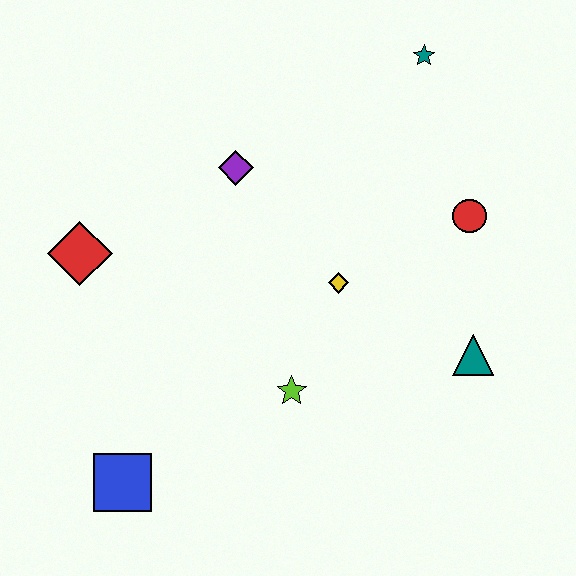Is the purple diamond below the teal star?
Yes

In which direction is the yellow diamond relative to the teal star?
The yellow diamond is below the teal star.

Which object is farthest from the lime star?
The teal star is farthest from the lime star.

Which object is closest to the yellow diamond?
The lime star is closest to the yellow diamond.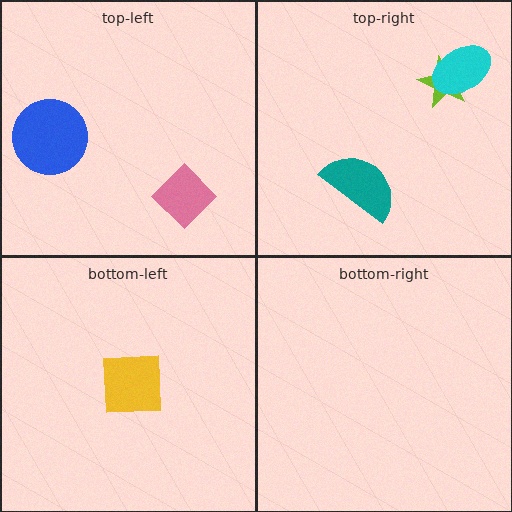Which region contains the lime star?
The top-right region.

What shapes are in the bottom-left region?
The yellow square.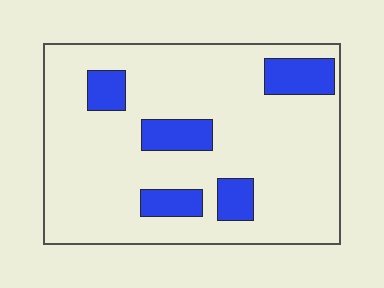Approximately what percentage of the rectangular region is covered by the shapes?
Approximately 15%.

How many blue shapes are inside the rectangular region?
5.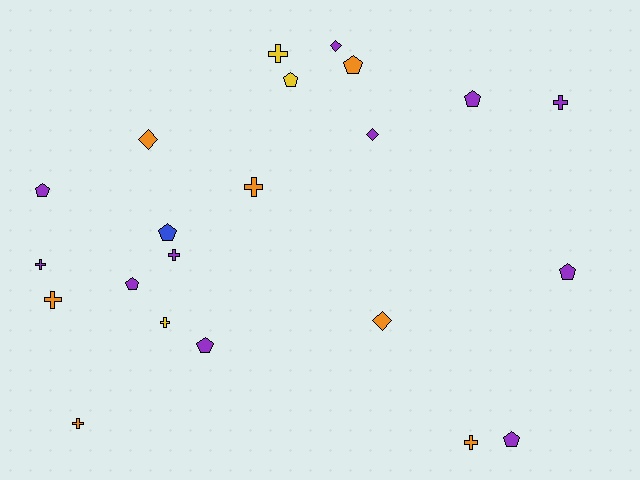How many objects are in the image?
There are 22 objects.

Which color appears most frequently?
Purple, with 11 objects.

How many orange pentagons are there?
There is 1 orange pentagon.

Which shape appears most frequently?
Pentagon, with 9 objects.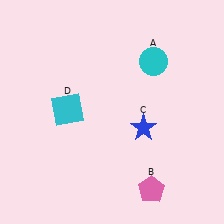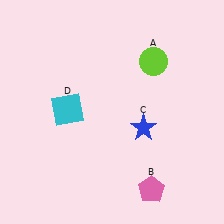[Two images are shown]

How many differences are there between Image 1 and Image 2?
There is 1 difference between the two images.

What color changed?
The circle (A) changed from cyan in Image 1 to lime in Image 2.